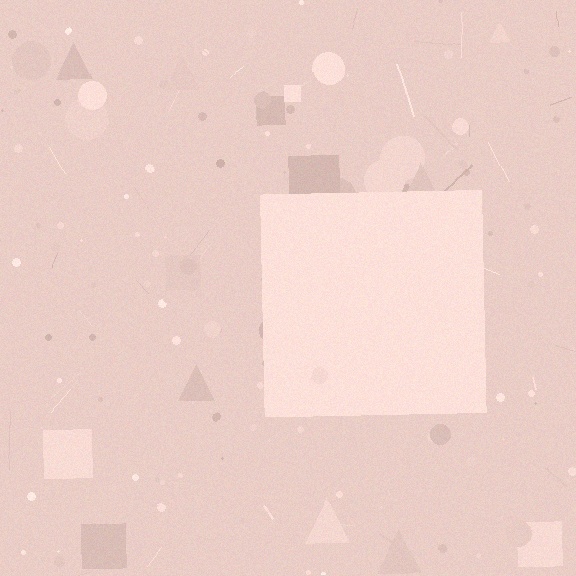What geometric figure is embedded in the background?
A square is embedded in the background.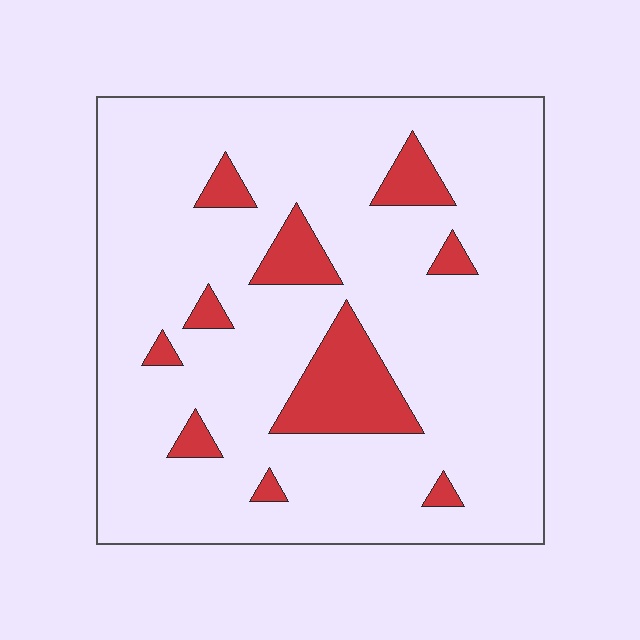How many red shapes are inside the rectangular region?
10.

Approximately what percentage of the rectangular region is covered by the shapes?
Approximately 15%.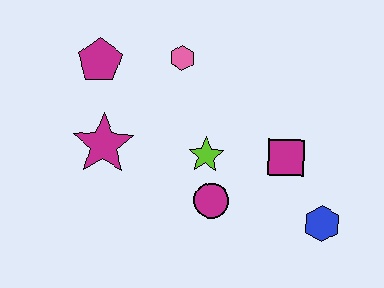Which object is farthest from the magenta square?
The magenta pentagon is farthest from the magenta square.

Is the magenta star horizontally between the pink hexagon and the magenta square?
No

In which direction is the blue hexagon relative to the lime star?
The blue hexagon is to the right of the lime star.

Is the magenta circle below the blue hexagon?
No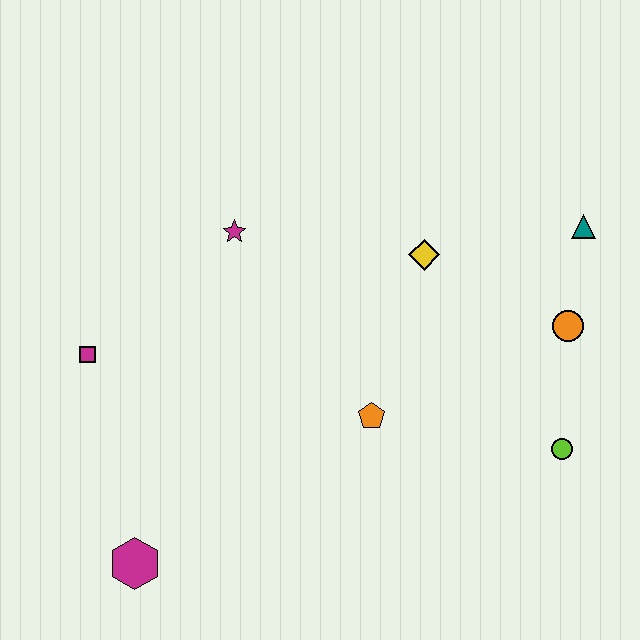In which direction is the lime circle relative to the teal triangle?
The lime circle is below the teal triangle.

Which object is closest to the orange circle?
The teal triangle is closest to the orange circle.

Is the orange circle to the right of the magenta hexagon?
Yes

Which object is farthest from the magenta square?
The teal triangle is farthest from the magenta square.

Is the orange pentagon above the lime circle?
Yes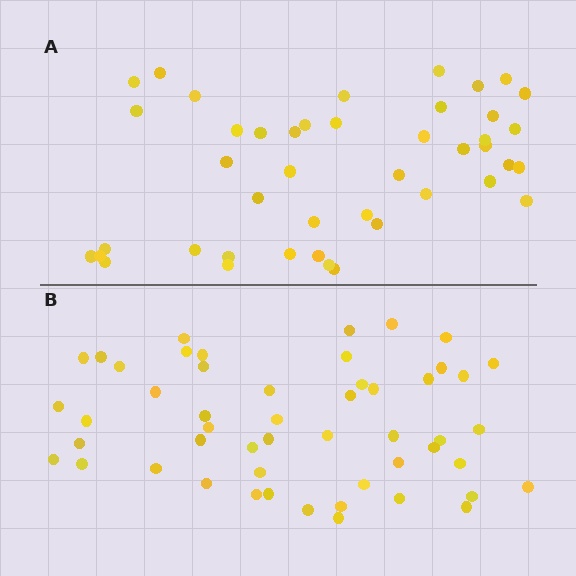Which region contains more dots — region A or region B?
Region B (the bottom region) has more dots.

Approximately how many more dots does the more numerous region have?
Region B has roughly 8 or so more dots than region A.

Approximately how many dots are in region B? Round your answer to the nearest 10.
About 50 dots. (The exact count is 51, which rounds to 50.)